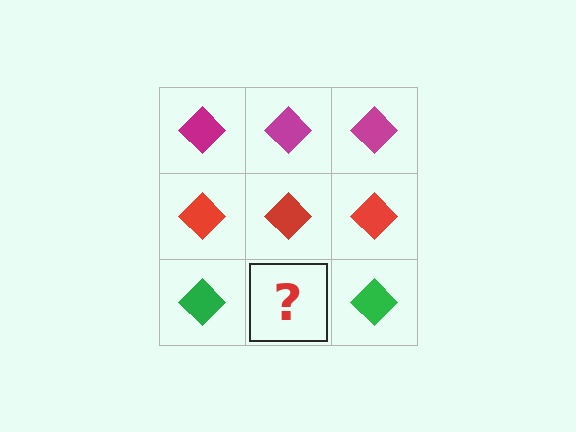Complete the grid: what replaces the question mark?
The question mark should be replaced with a green diamond.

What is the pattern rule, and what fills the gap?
The rule is that each row has a consistent color. The gap should be filled with a green diamond.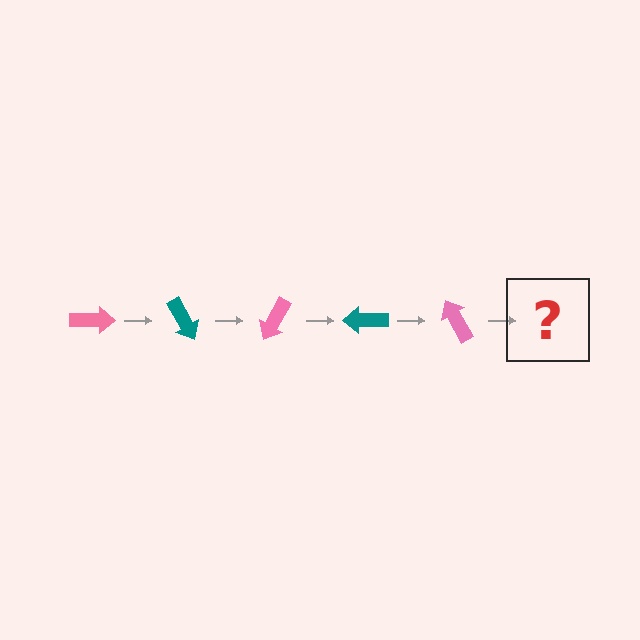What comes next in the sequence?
The next element should be a teal arrow, rotated 300 degrees from the start.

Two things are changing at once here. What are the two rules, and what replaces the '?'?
The two rules are that it rotates 60 degrees each step and the color cycles through pink and teal. The '?' should be a teal arrow, rotated 300 degrees from the start.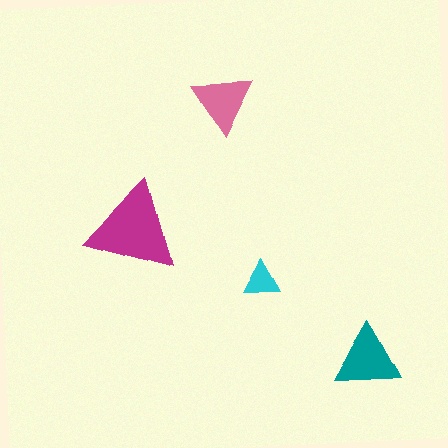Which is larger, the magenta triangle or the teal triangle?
The magenta one.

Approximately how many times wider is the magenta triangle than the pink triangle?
About 1.5 times wider.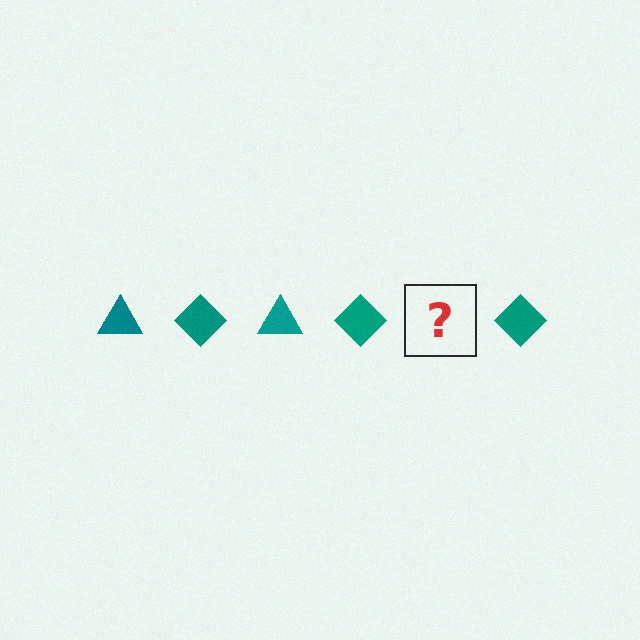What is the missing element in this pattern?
The missing element is a teal triangle.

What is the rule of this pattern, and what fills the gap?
The rule is that the pattern cycles through triangle, diamond shapes in teal. The gap should be filled with a teal triangle.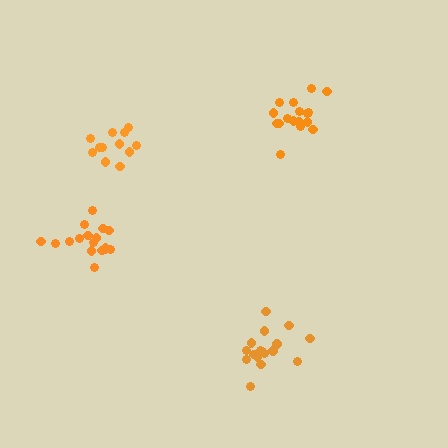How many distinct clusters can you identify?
There are 4 distinct clusters.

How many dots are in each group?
Group 1: 17 dots, Group 2: 12 dots, Group 3: 17 dots, Group 4: 17 dots (63 total).